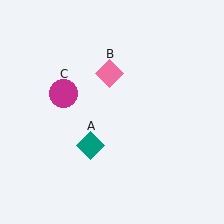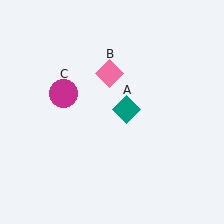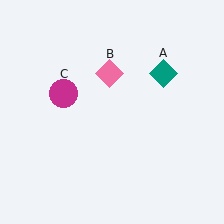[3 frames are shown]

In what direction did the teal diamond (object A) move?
The teal diamond (object A) moved up and to the right.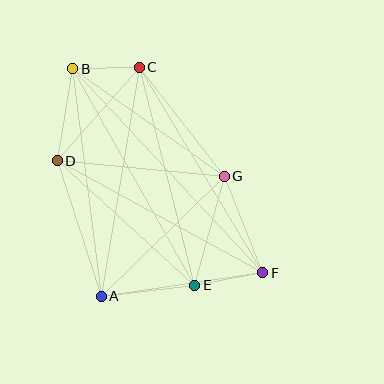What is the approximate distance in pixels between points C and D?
The distance between C and D is approximately 124 pixels.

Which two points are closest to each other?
Points B and C are closest to each other.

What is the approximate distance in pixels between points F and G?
The distance between F and G is approximately 104 pixels.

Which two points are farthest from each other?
Points B and F are farthest from each other.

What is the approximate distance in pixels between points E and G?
The distance between E and G is approximately 113 pixels.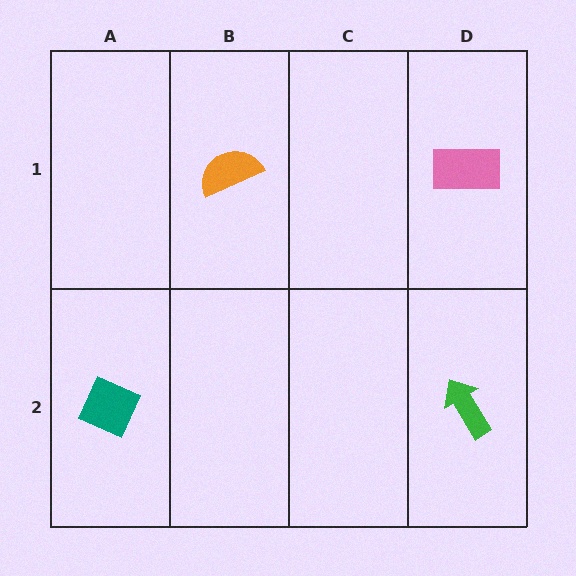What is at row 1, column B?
An orange semicircle.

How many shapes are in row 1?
2 shapes.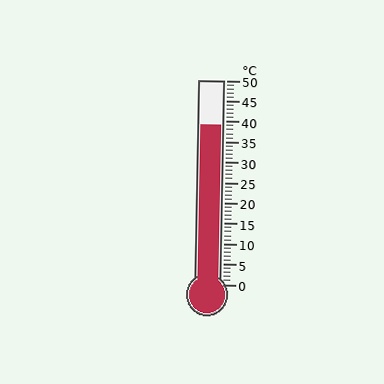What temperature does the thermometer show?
The thermometer shows approximately 39°C.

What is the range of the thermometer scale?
The thermometer scale ranges from 0°C to 50°C.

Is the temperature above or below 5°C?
The temperature is above 5°C.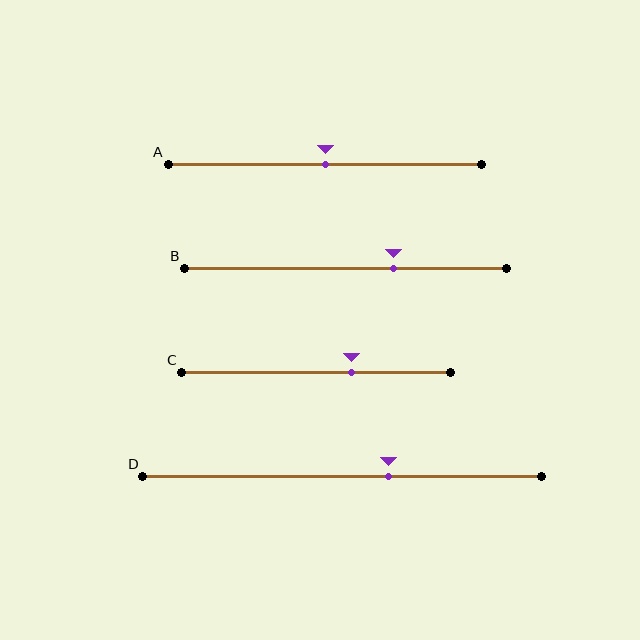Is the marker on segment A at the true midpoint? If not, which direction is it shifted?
Yes, the marker on segment A is at the true midpoint.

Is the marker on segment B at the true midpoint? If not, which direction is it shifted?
No, the marker on segment B is shifted to the right by about 15% of the segment length.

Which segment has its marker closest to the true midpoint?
Segment A has its marker closest to the true midpoint.